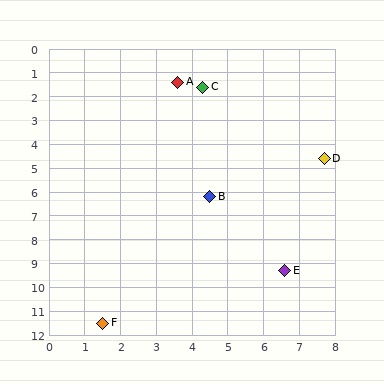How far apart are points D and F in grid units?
Points D and F are about 9.3 grid units apart.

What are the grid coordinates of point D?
Point D is at approximately (7.7, 4.6).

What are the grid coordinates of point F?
Point F is at approximately (1.5, 11.5).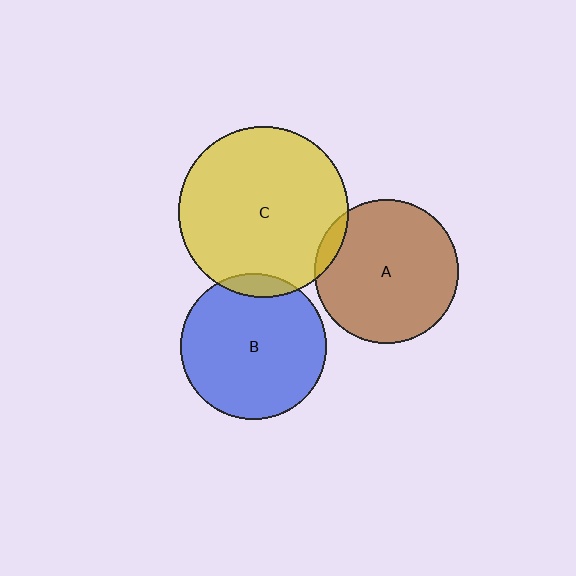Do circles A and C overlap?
Yes.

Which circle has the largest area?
Circle C (yellow).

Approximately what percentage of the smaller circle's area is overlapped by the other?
Approximately 5%.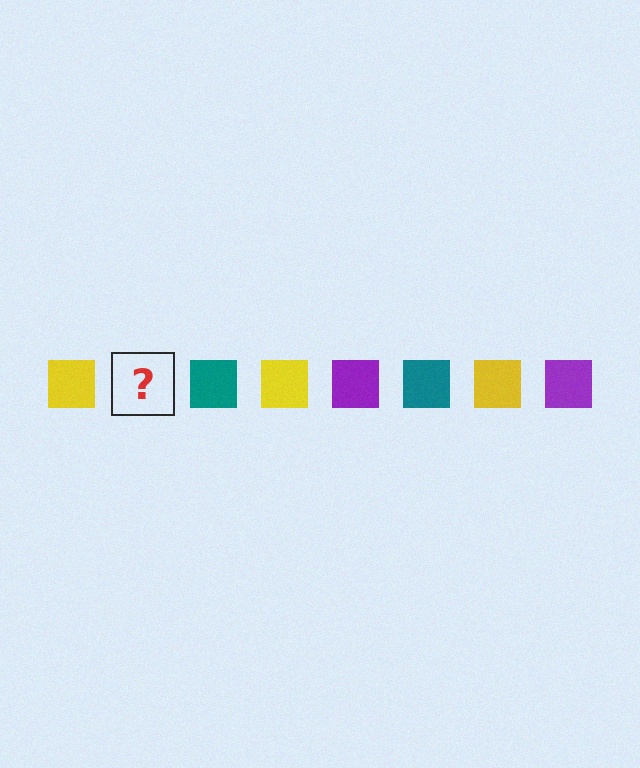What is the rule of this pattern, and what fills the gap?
The rule is that the pattern cycles through yellow, purple, teal squares. The gap should be filled with a purple square.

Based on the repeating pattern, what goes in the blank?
The blank should be a purple square.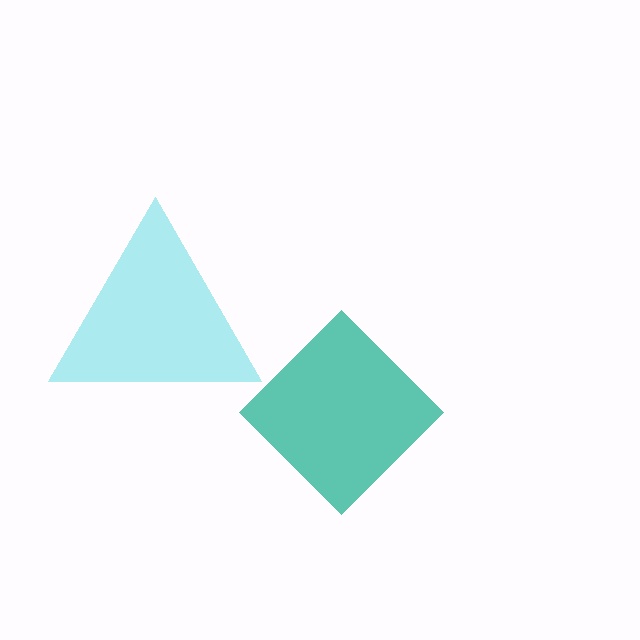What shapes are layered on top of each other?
The layered shapes are: a cyan triangle, a teal diamond.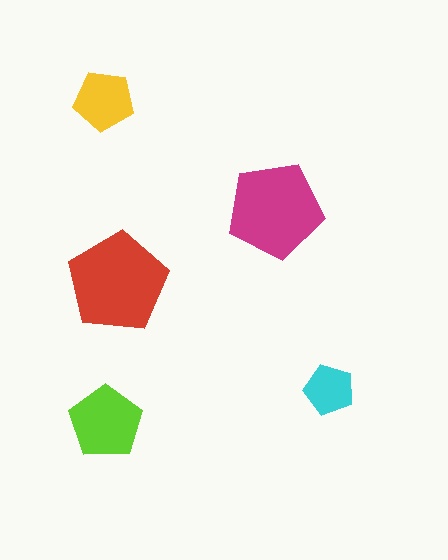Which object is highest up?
The yellow pentagon is topmost.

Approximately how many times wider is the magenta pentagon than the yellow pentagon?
About 1.5 times wider.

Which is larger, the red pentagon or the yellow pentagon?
The red one.